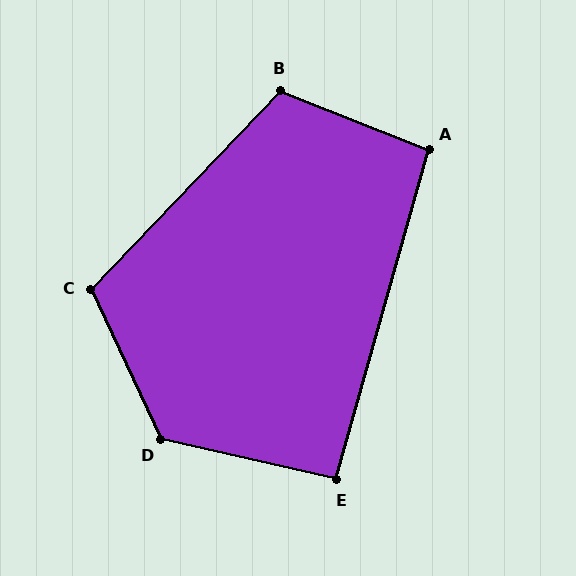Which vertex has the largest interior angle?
D, at approximately 128 degrees.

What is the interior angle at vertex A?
Approximately 96 degrees (obtuse).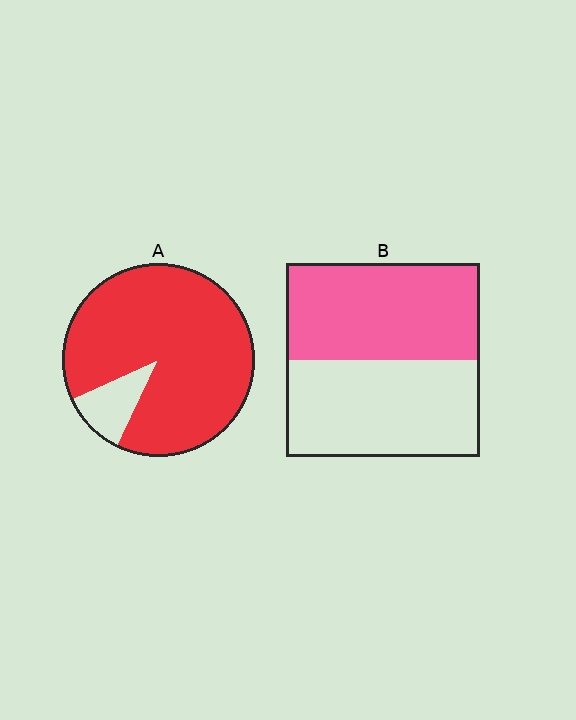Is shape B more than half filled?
Roughly half.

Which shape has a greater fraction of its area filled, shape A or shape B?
Shape A.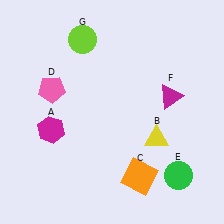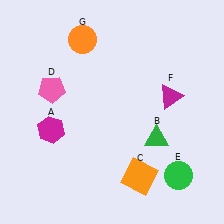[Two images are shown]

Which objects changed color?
B changed from yellow to green. G changed from lime to orange.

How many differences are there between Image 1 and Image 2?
There are 2 differences between the two images.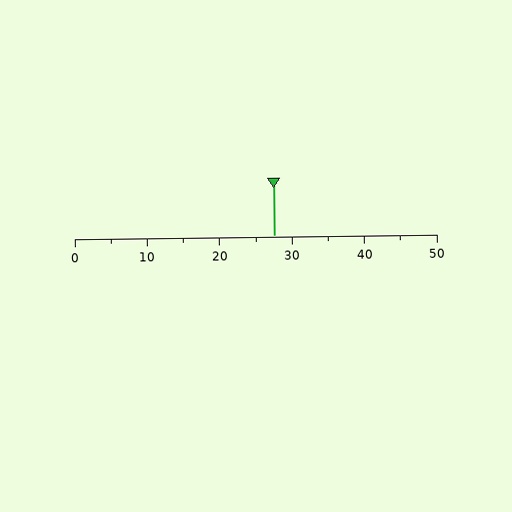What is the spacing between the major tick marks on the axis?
The major ticks are spaced 10 apart.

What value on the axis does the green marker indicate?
The marker indicates approximately 27.5.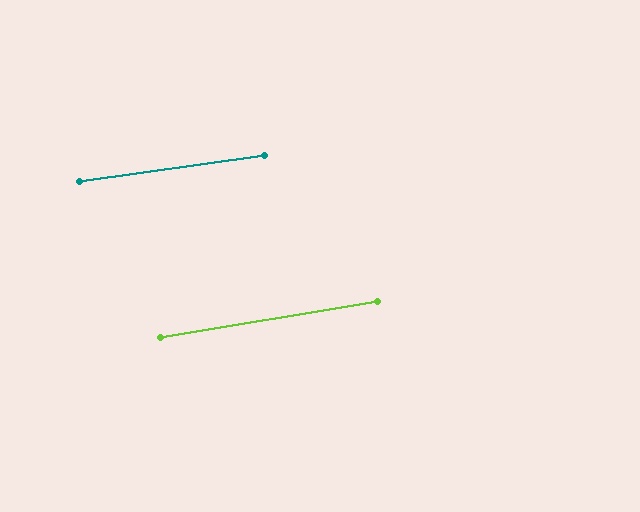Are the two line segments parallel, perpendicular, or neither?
Parallel — their directions differ by only 1.4°.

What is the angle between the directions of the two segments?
Approximately 1 degree.